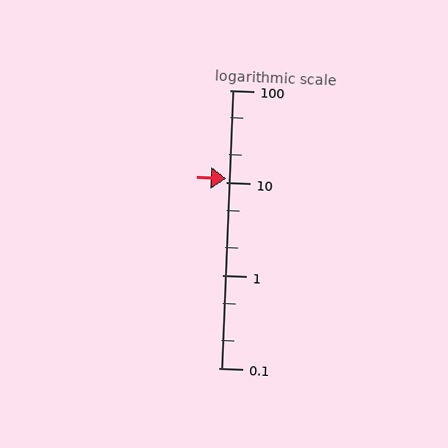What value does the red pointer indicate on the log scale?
The pointer indicates approximately 11.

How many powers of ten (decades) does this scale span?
The scale spans 3 decades, from 0.1 to 100.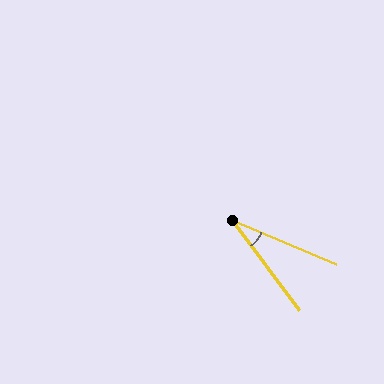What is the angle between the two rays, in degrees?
Approximately 30 degrees.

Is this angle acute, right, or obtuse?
It is acute.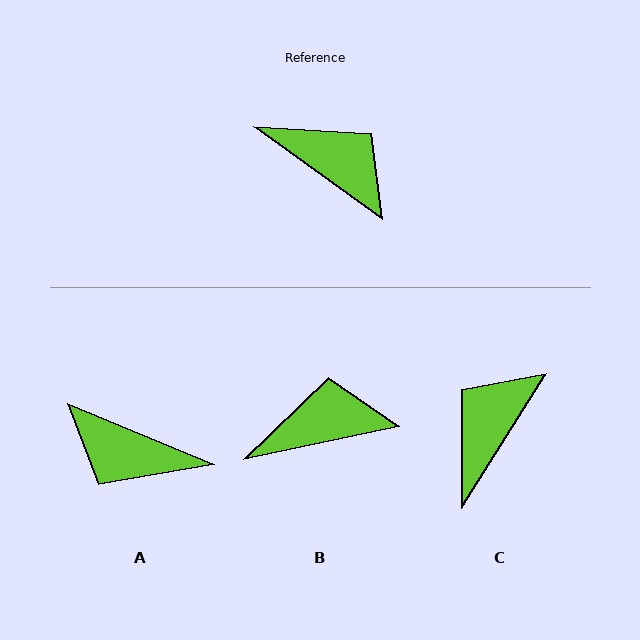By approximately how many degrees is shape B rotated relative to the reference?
Approximately 48 degrees counter-clockwise.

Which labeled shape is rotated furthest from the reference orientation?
A, about 167 degrees away.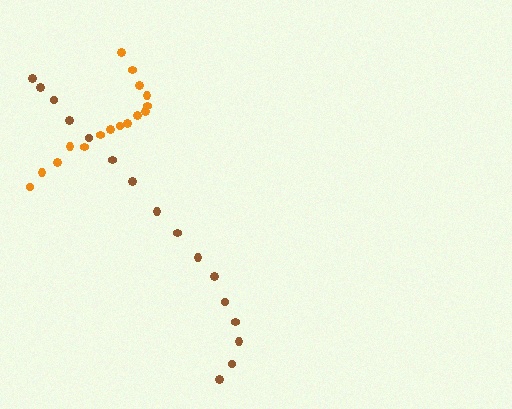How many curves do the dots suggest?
There are 2 distinct paths.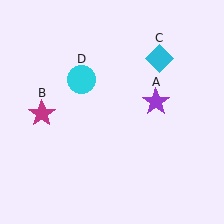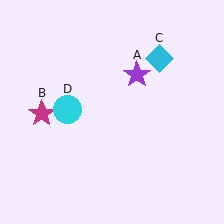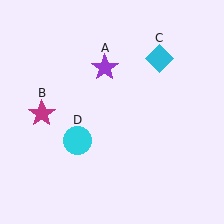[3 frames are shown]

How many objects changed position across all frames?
2 objects changed position: purple star (object A), cyan circle (object D).